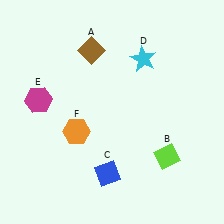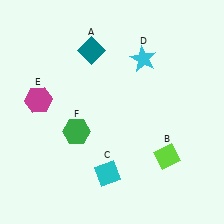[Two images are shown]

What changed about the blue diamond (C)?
In Image 1, C is blue. In Image 2, it changed to cyan.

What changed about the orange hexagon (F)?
In Image 1, F is orange. In Image 2, it changed to green.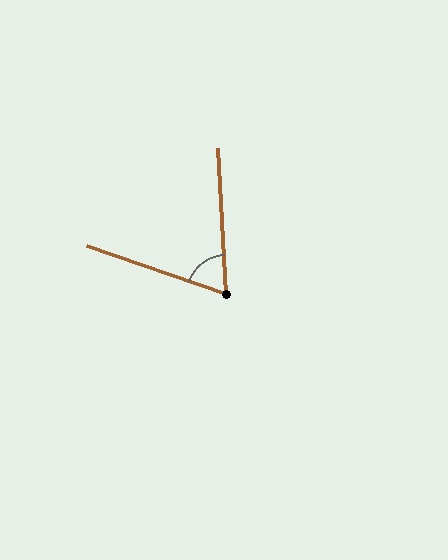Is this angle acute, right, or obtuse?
It is acute.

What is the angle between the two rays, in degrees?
Approximately 68 degrees.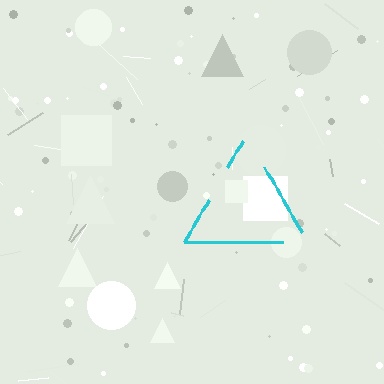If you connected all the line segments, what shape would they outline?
They would outline a triangle.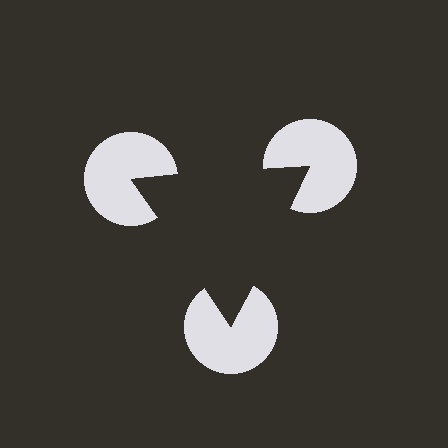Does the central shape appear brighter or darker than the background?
It typically appears slightly darker than the background, even though no actual brightness change is drawn.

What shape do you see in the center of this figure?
An illusory triangle — its edges are inferred from the aligned wedge cuts in the pac-man discs, not physically drawn.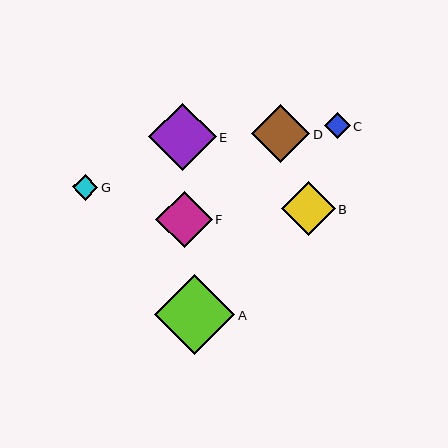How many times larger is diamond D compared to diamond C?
Diamond D is approximately 2.2 times the size of diamond C.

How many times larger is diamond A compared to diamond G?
Diamond A is approximately 3.2 times the size of diamond G.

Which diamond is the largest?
Diamond A is the largest with a size of approximately 81 pixels.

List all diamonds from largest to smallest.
From largest to smallest: A, E, D, F, B, C, G.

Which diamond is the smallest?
Diamond G is the smallest with a size of approximately 26 pixels.